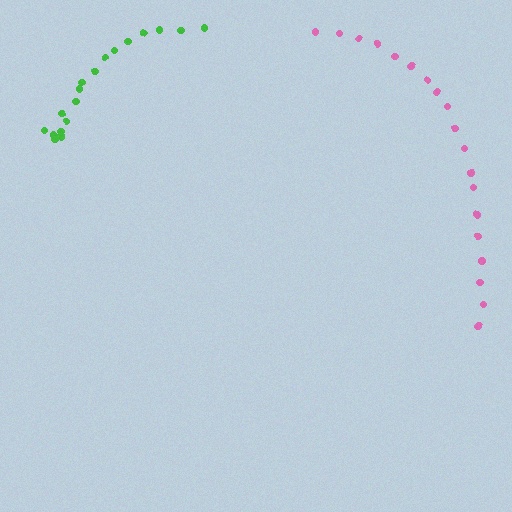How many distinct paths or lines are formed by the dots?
There are 2 distinct paths.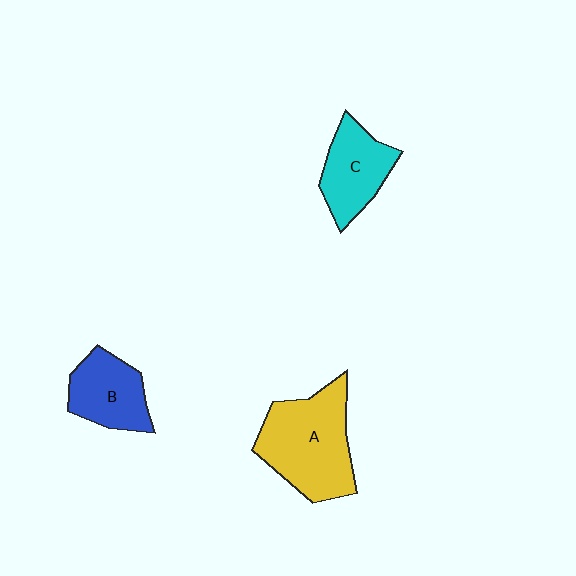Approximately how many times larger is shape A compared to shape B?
Approximately 1.7 times.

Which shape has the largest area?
Shape A (yellow).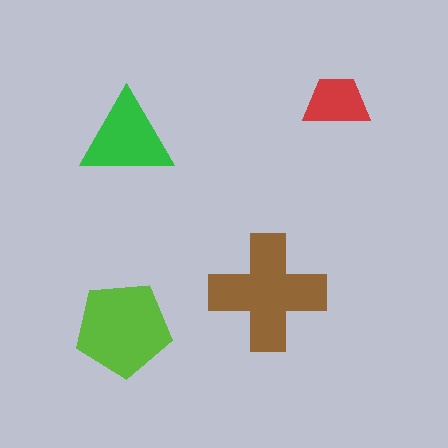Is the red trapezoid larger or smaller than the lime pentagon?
Smaller.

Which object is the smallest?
The red trapezoid.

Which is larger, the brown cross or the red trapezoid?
The brown cross.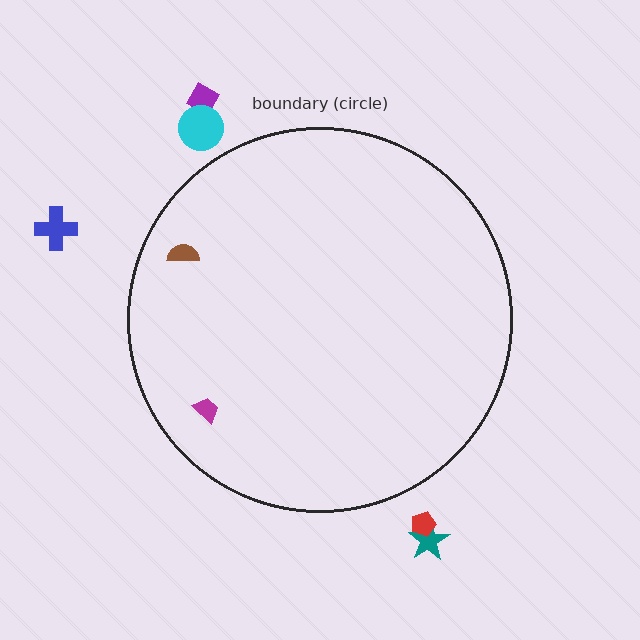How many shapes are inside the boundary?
2 inside, 5 outside.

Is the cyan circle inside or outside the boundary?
Outside.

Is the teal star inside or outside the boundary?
Outside.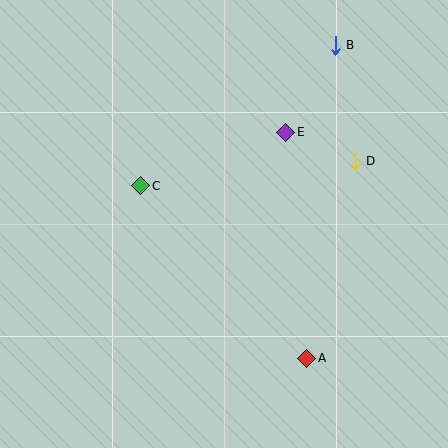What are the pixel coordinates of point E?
Point E is at (286, 132).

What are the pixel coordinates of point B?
Point B is at (335, 45).